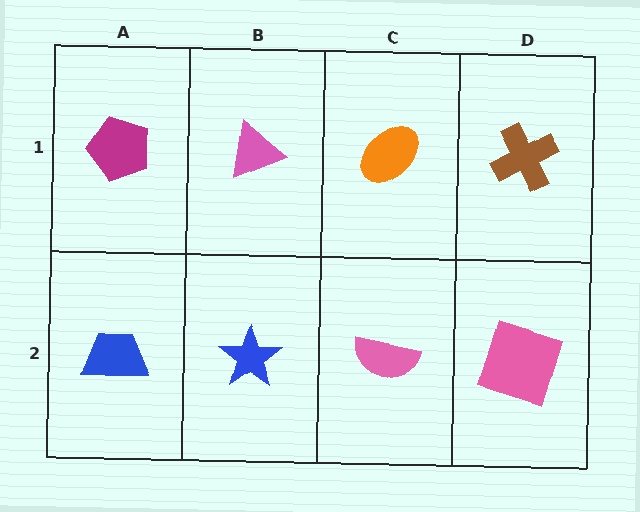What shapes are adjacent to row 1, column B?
A blue star (row 2, column B), a magenta pentagon (row 1, column A), an orange ellipse (row 1, column C).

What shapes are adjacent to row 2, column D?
A brown cross (row 1, column D), a pink semicircle (row 2, column C).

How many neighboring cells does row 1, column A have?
2.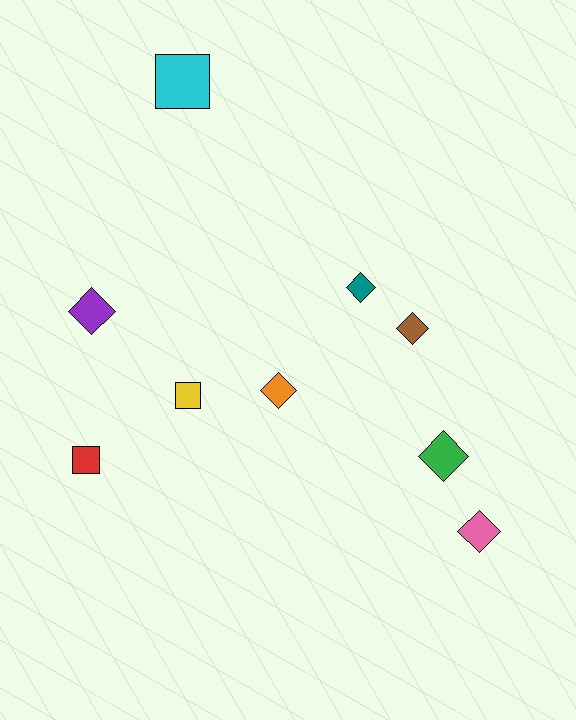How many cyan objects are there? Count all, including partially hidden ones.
There is 1 cyan object.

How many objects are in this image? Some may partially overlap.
There are 9 objects.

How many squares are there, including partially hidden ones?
There are 3 squares.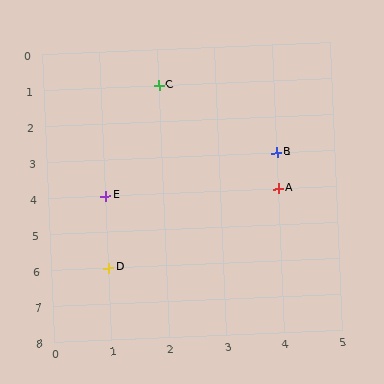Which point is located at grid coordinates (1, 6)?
Point D is at (1, 6).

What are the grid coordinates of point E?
Point E is at grid coordinates (1, 4).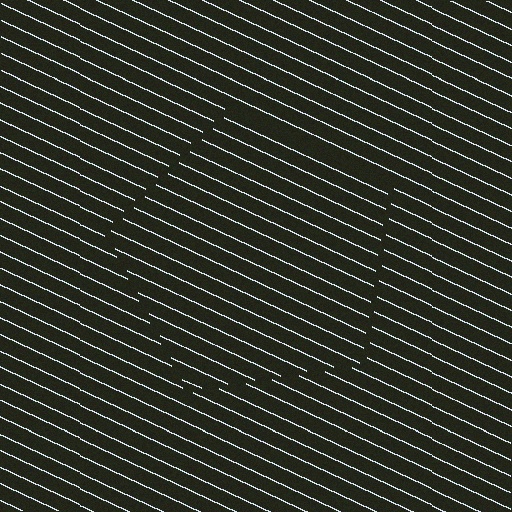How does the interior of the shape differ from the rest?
The interior of the shape contains the same grating, shifted by half a period — the contour is defined by the phase discontinuity where line-ends from the inner and outer gratings abut.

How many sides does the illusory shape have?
5 sides — the line-ends trace a pentagon.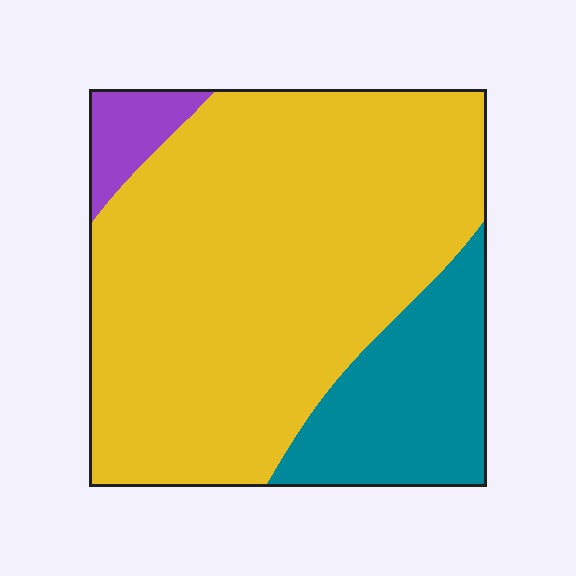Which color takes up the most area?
Yellow, at roughly 75%.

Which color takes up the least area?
Purple, at roughly 5%.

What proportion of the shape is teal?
Teal takes up about one fifth (1/5) of the shape.